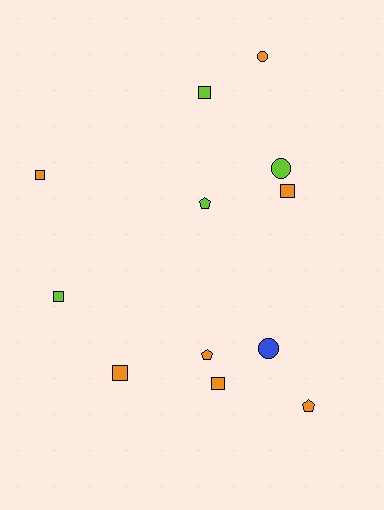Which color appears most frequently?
Orange, with 7 objects.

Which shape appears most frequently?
Square, with 6 objects.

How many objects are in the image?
There are 12 objects.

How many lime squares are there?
There are 2 lime squares.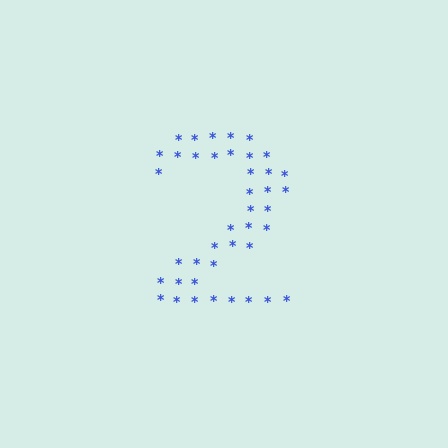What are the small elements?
The small elements are asterisks.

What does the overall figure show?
The overall figure shows the digit 2.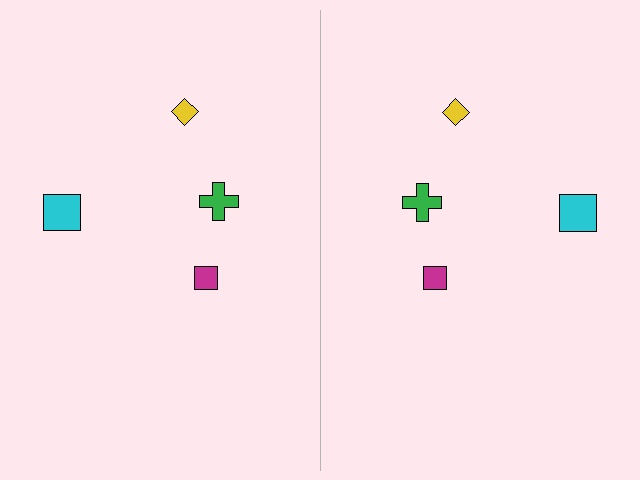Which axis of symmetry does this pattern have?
The pattern has a vertical axis of symmetry running through the center of the image.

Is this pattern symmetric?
Yes, this pattern has bilateral (reflection) symmetry.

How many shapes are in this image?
There are 8 shapes in this image.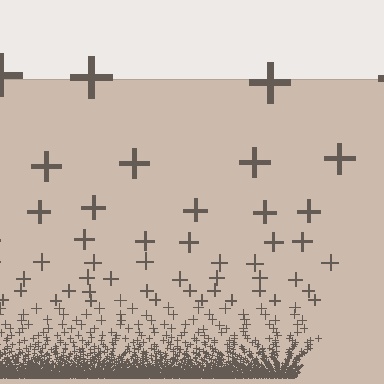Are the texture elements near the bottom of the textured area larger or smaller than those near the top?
Smaller. The gradient is inverted — elements near the bottom are smaller and denser.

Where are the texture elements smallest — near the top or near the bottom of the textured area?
Near the bottom.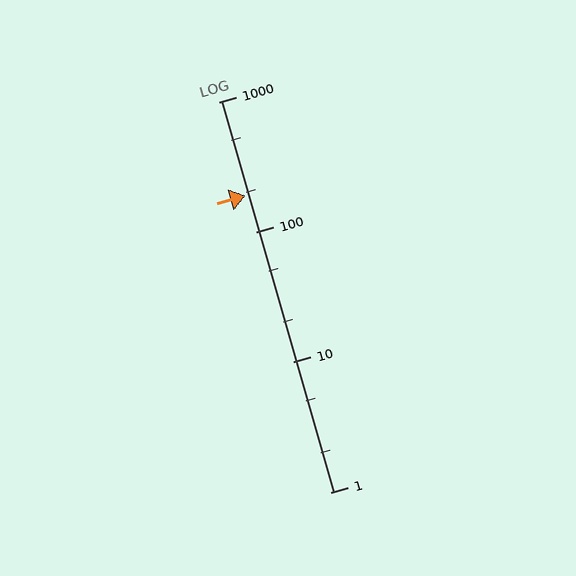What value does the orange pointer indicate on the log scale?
The pointer indicates approximately 190.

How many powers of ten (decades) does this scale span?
The scale spans 3 decades, from 1 to 1000.